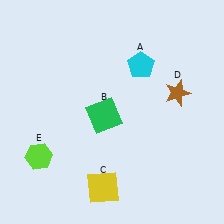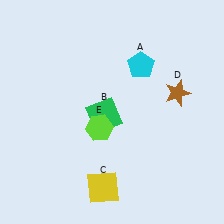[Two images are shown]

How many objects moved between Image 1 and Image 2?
1 object moved between the two images.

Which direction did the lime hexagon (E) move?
The lime hexagon (E) moved right.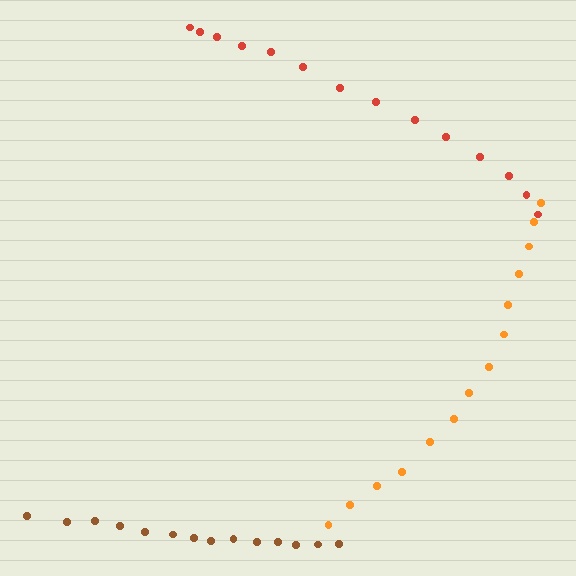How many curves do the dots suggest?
There are 3 distinct paths.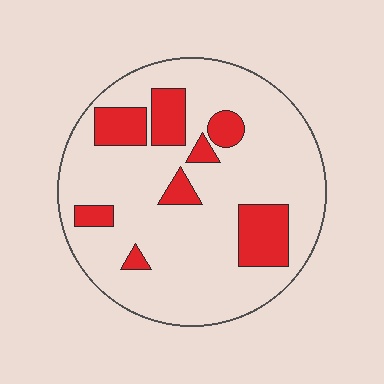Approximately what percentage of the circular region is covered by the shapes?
Approximately 20%.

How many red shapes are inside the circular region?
8.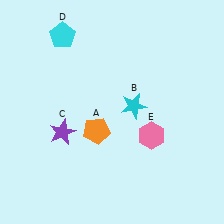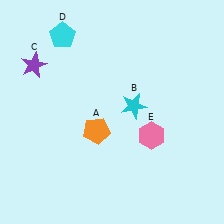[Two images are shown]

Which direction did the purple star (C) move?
The purple star (C) moved up.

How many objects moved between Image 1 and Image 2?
1 object moved between the two images.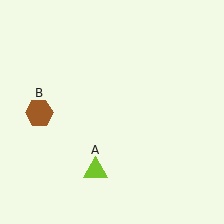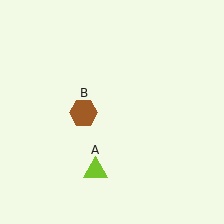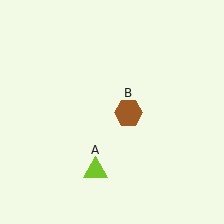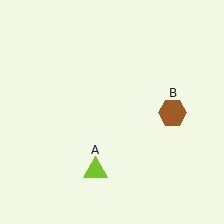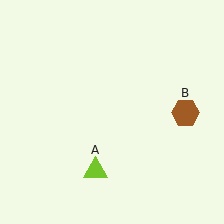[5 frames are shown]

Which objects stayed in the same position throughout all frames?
Lime triangle (object A) remained stationary.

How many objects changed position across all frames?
1 object changed position: brown hexagon (object B).